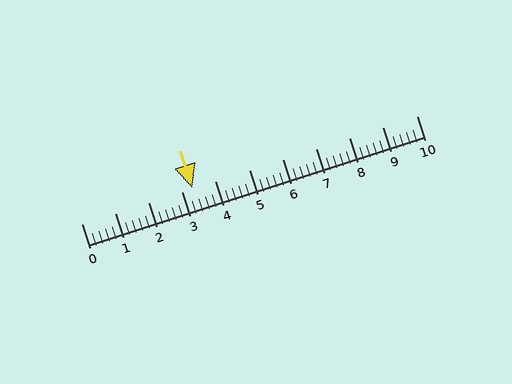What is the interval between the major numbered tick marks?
The major tick marks are spaced 1 units apart.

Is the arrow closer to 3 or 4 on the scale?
The arrow is closer to 3.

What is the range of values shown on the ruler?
The ruler shows values from 0 to 10.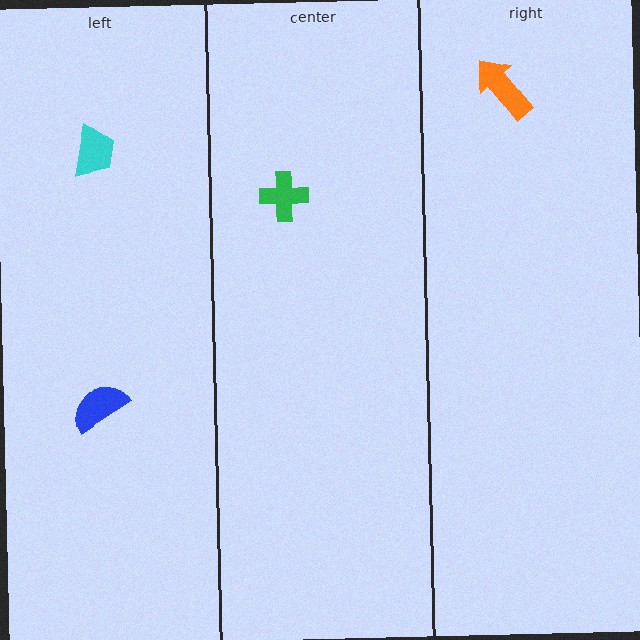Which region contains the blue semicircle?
The left region.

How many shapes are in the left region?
2.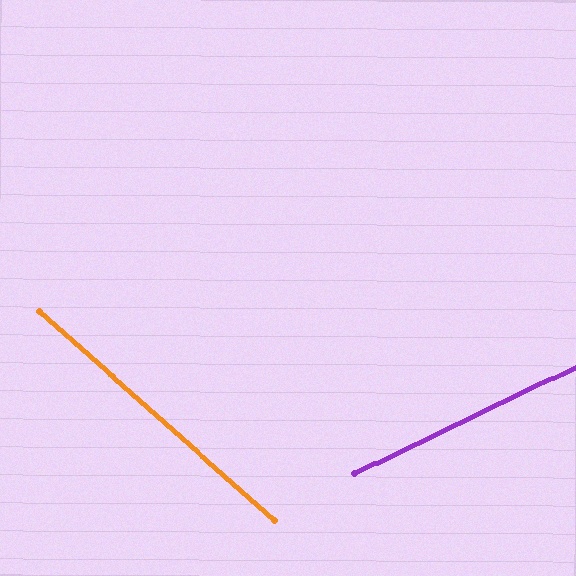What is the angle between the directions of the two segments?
Approximately 67 degrees.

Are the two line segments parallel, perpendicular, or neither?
Neither parallel nor perpendicular — they differ by about 67°.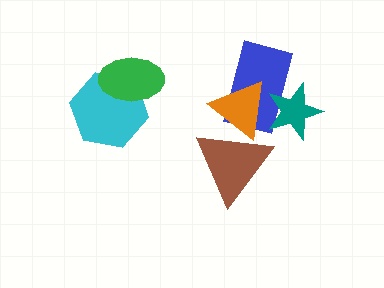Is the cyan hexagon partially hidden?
Yes, it is partially covered by another shape.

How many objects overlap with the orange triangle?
3 objects overlap with the orange triangle.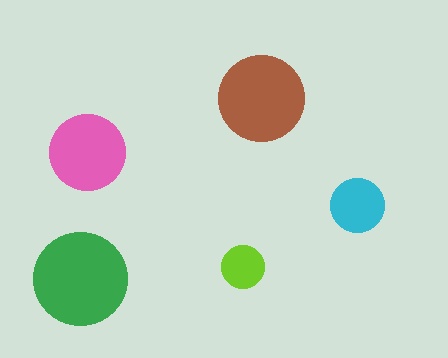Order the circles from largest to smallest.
the green one, the brown one, the pink one, the cyan one, the lime one.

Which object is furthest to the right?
The cyan circle is rightmost.